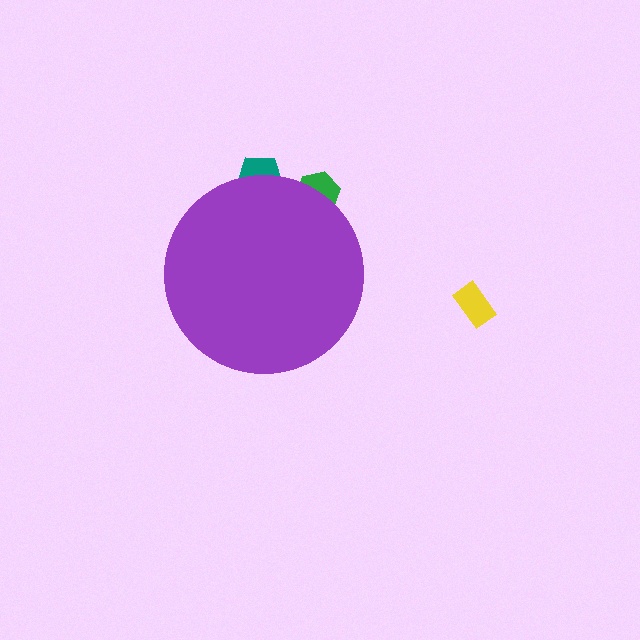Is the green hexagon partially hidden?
Yes, the green hexagon is partially hidden behind the purple circle.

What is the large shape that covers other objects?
A purple circle.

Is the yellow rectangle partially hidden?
No, the yellow rectangle is fully visible.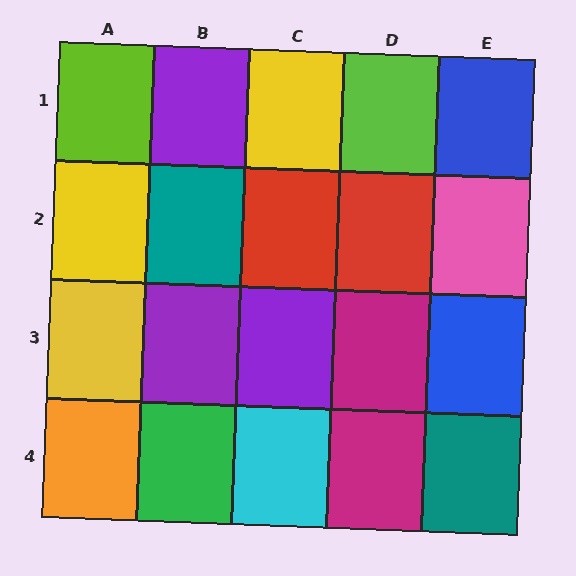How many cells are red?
2 cells are red.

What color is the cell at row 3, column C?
Purple.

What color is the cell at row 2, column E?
Pink.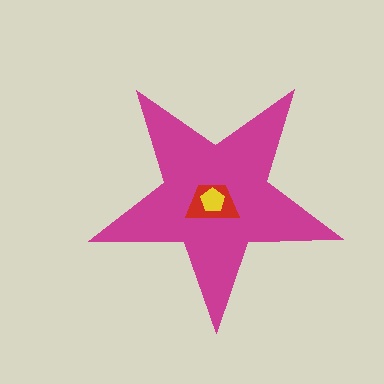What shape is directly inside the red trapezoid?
The yellow pentagon.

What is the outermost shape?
The magenta star.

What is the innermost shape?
The yellow pentagon.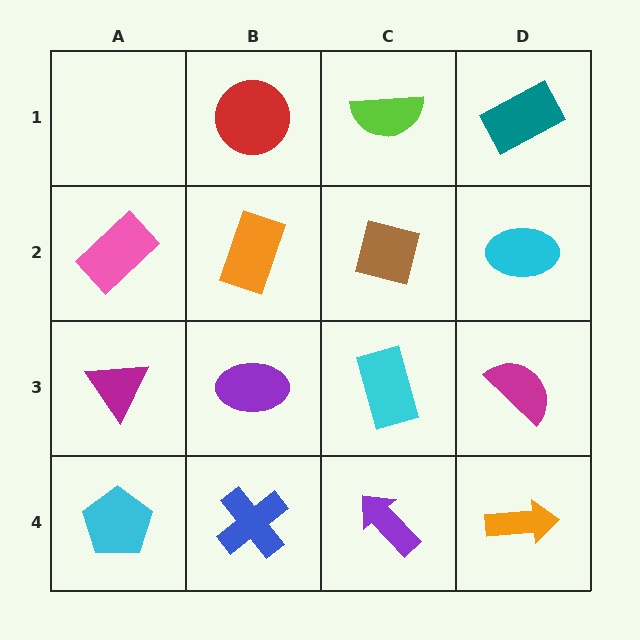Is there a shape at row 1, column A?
No, that cell is empty.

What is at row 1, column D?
A teal rectangle.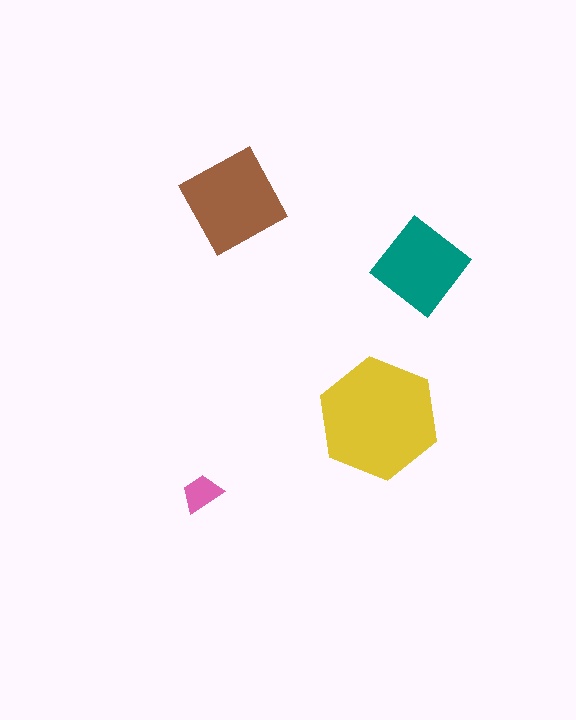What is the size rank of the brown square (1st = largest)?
2nd.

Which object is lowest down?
The pink trapezoid is bottommost.